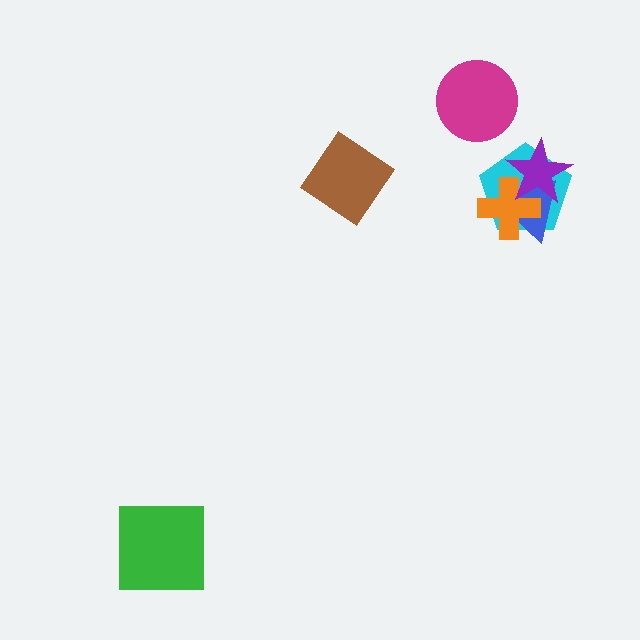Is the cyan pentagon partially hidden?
Yes, it is partially covered by another shape.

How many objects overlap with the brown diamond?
0 objects overlap with the brown diamond.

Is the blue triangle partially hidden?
Yes, it is partially covered by another shape.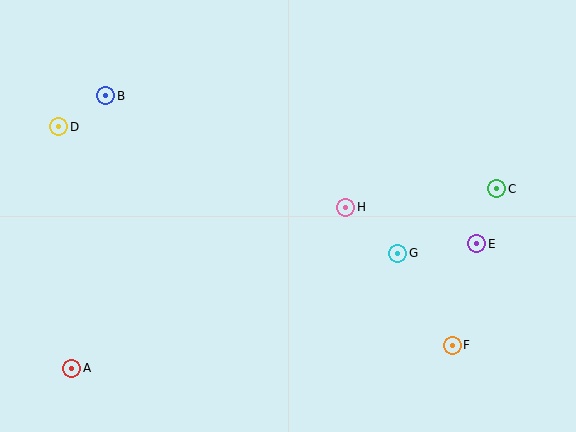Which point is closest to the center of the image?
Point H at (346, 208) is closest to the center.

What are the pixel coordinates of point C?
Point C is at (497, 189).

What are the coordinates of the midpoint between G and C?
The midpoint between G and C is at (447, 221).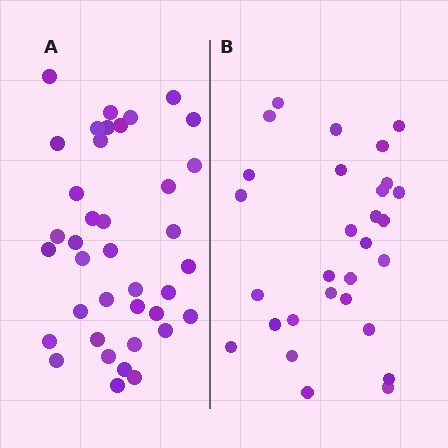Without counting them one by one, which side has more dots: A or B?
Region A (the left region) has more dots.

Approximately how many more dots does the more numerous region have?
Region A has roughly 8 or so more dots than region B.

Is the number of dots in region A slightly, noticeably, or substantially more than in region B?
Region A has noticeably more, but not dramatically so. The ratio is roughly 1.3 to 1.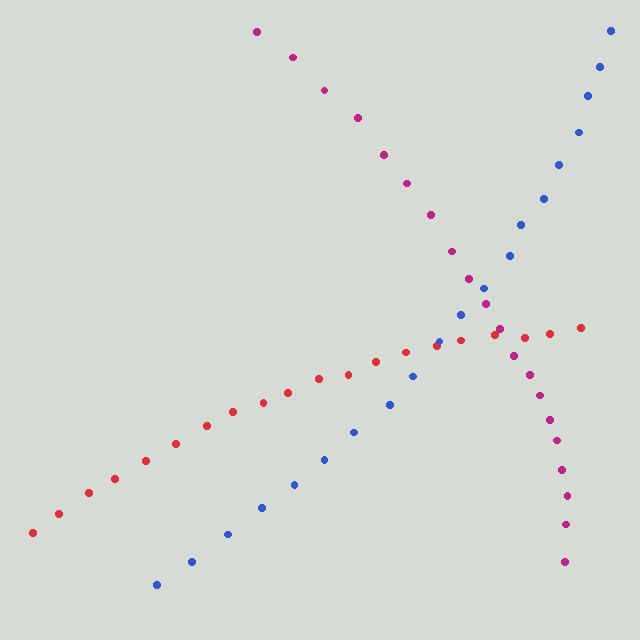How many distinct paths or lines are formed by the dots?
There are 3 distinct paths.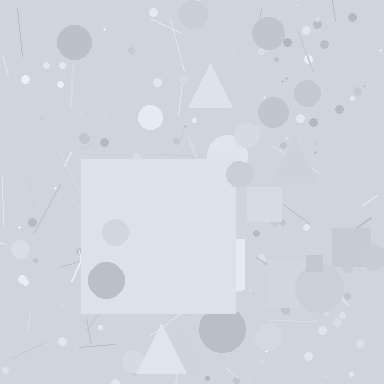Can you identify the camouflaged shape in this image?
The camouflaged shape is a square.